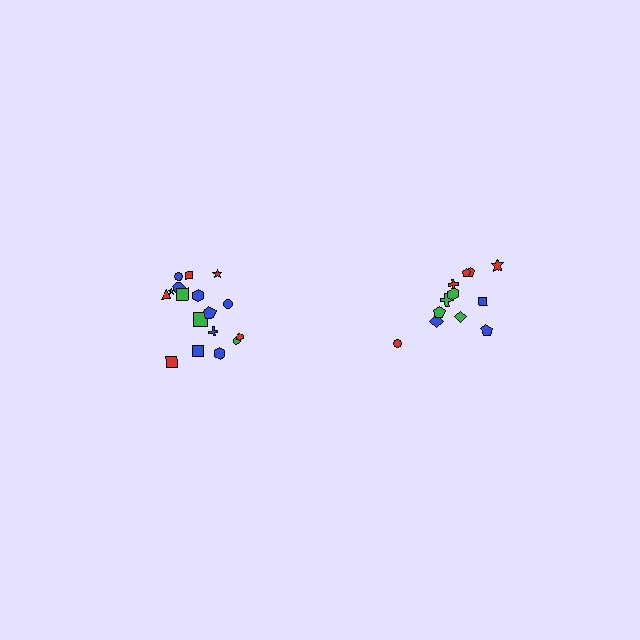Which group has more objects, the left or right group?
The left group.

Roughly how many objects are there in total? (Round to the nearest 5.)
Roughly 30 objects in total.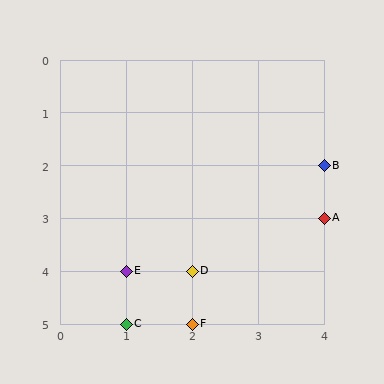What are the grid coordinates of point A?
Point A is at grid coordinates (4, 3).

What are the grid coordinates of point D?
Point D is at grid coordinates (2, 4).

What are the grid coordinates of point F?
Point F is at grid coordinates (2, 5).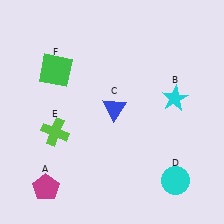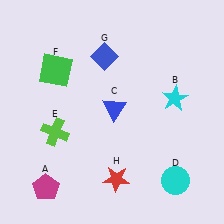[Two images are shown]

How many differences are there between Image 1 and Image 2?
There are 2 differences between the two images.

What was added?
A blue diamond (G), a red star (H) were added in Image 2.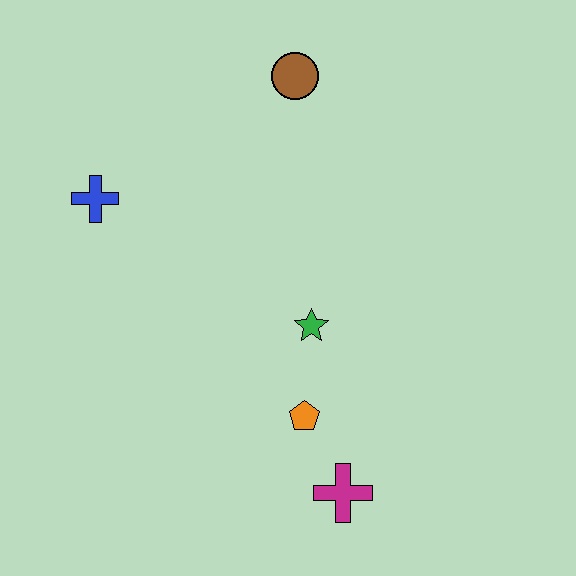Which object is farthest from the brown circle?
The magenta cross is farthest from the brown circle.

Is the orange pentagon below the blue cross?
Yes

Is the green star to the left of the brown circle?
No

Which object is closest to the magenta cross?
The orange pentagon is closest to the magenta cross.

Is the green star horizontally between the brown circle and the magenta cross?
Yes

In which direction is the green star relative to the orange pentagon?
The green star is above the orange pentagon.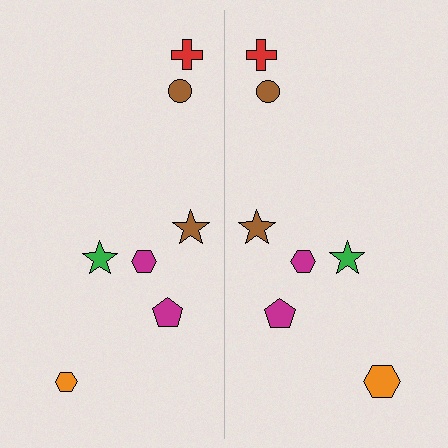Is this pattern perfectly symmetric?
No, the pattern is not perfectly symmetric. The orange hexagon on the right side has a different size than its mirror counterpart.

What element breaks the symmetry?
The orange hexagon on the right side has a different size than its mirror counterpart.